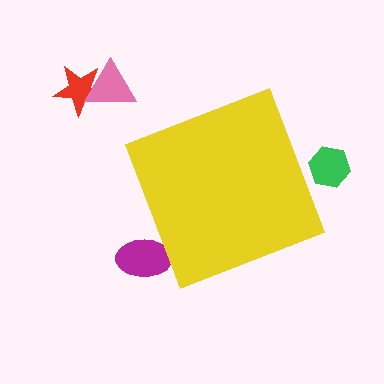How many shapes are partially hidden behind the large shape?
2 shapes are partially hidden.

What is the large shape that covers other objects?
A yellow diamond.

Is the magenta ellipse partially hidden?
Yes, the magenta ellipse is partially hidden behind the yellow diamond.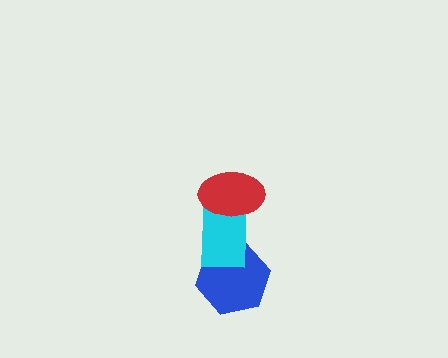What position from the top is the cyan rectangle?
The cyan rectangle is 2nd from the top.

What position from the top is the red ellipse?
The red ellipse is 1st from the top.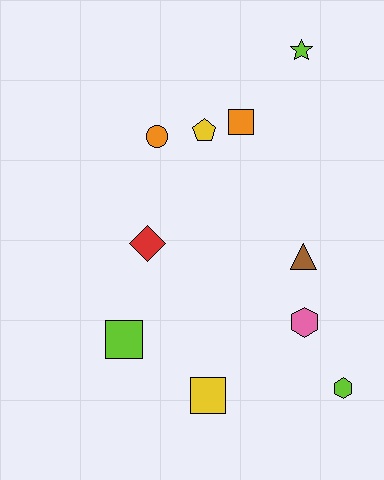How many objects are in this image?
There are 10 objects.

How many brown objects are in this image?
There is 1 brown object.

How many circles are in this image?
There is 1 circle.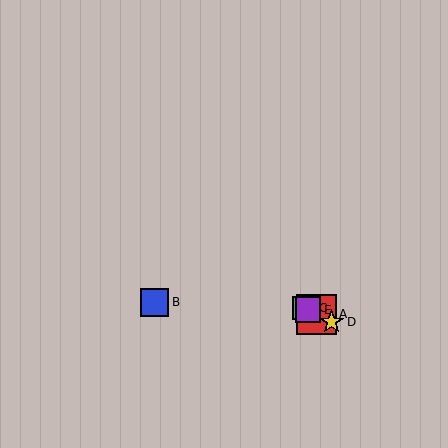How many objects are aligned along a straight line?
4 objects (A, C, D, E) are aligned along a straight line.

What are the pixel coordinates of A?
Object A is at (316, 314).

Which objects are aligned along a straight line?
Objects A, C, D, E are aligned along a straight line.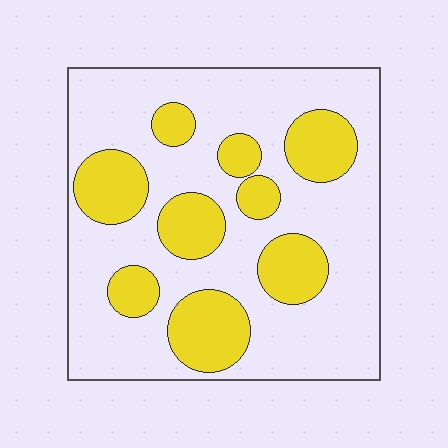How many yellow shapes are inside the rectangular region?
9.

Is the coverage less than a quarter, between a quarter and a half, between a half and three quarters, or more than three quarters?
Between a quarter and a half.